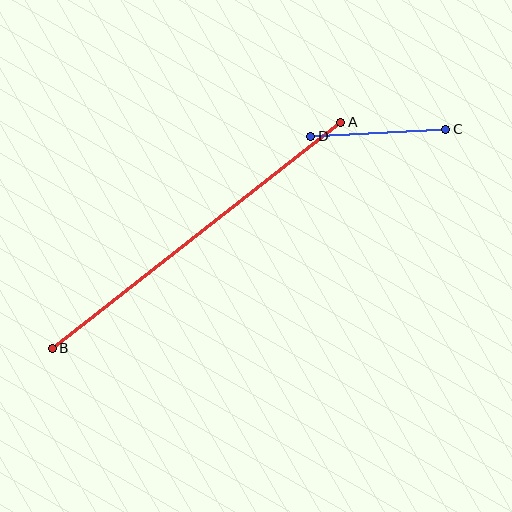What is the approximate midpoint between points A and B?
The midpoint is at approximately (197, 235) pixels.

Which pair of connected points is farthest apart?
Points A and B are farthest apart.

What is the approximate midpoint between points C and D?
The midpoint is at approximately (378, 133) pixels.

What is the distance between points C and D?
The distance is approximately 135 pixels.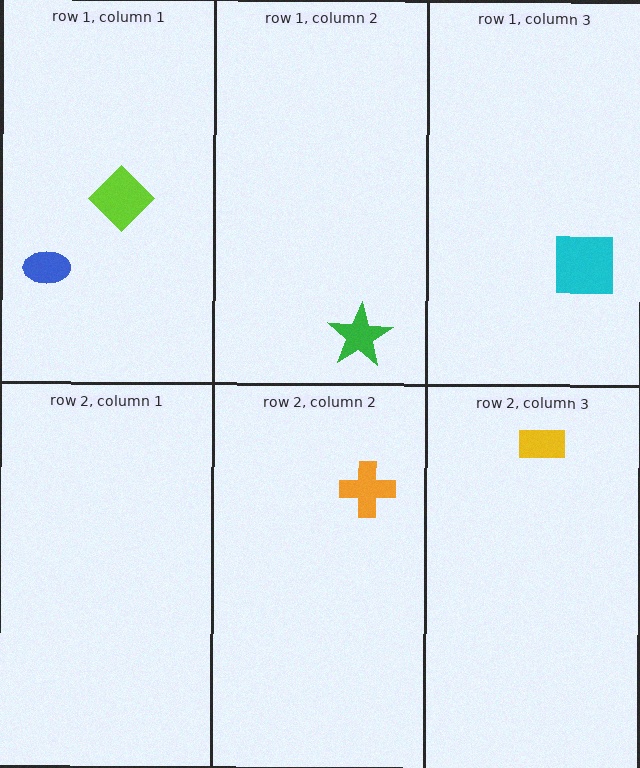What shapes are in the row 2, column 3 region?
The yellow rectangle.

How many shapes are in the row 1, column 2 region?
1.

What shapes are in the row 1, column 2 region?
The green star.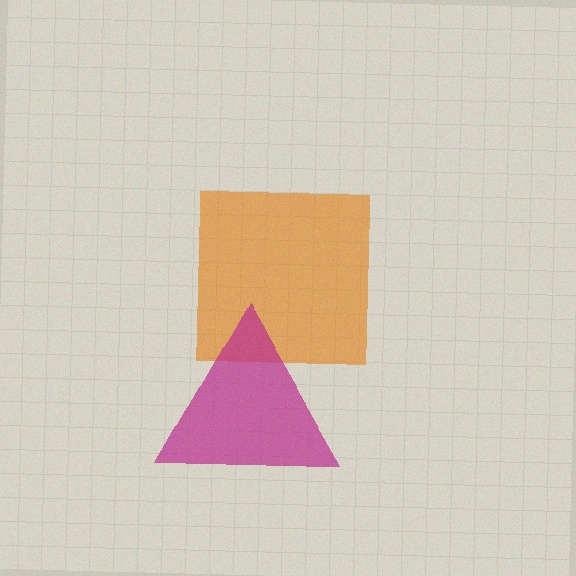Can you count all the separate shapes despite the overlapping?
Yes, there are 2 separate shapes.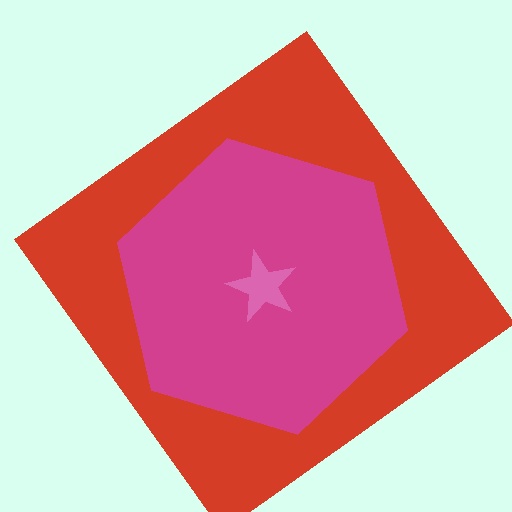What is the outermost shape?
The red diamond.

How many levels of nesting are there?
3.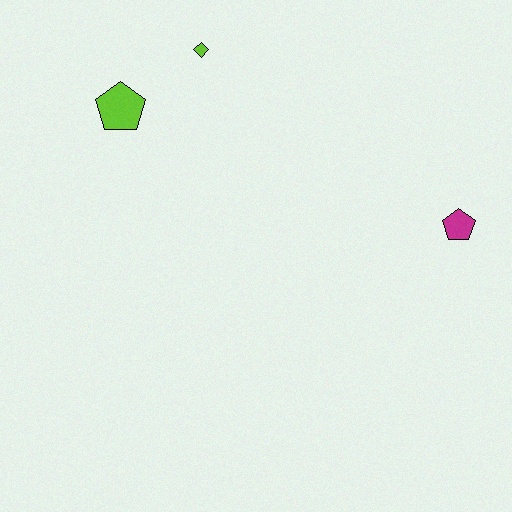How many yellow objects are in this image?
There are no yellow objects.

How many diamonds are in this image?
There is 1 diamond.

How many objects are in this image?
There are 3 objects.